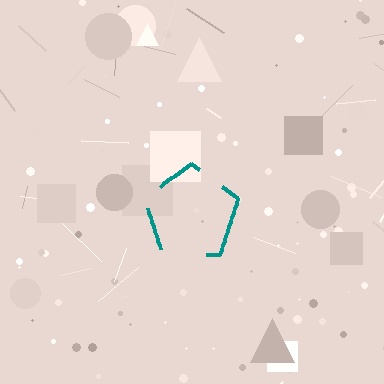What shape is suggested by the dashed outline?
The dashed outline suggests a pentagon.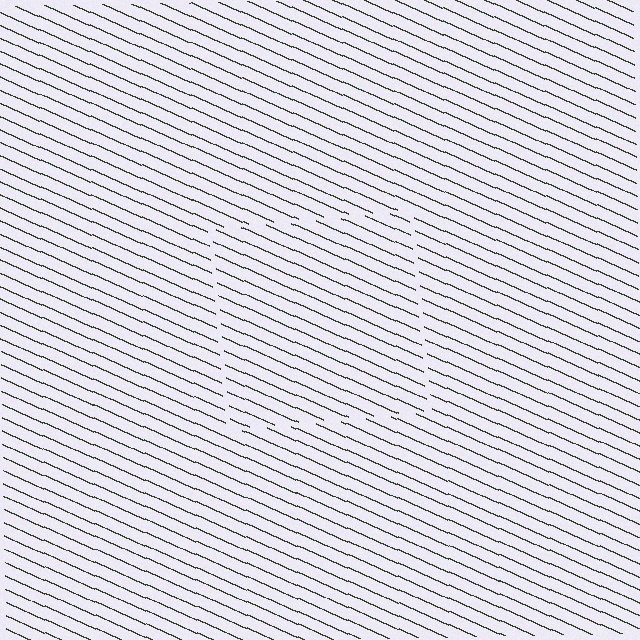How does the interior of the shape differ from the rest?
The interior of the shape contains the same grating, shifted by half a period — the contour is defined by the phase discontinuity where line-ends from the inner and outer gratings abut.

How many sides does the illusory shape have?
4 sides — the line-ends trace a square.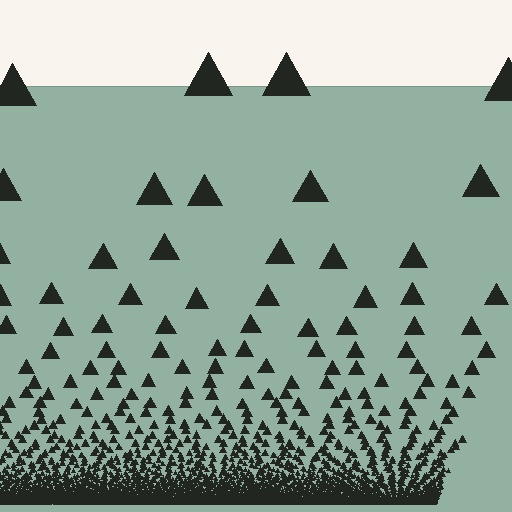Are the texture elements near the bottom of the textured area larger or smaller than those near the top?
Smaller. The gradient is inverted — elements near the bottom are smaller and denser.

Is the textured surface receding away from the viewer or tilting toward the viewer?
The surface appears to tilt toward the viewer. Texture elements get larger and sparser toward the top.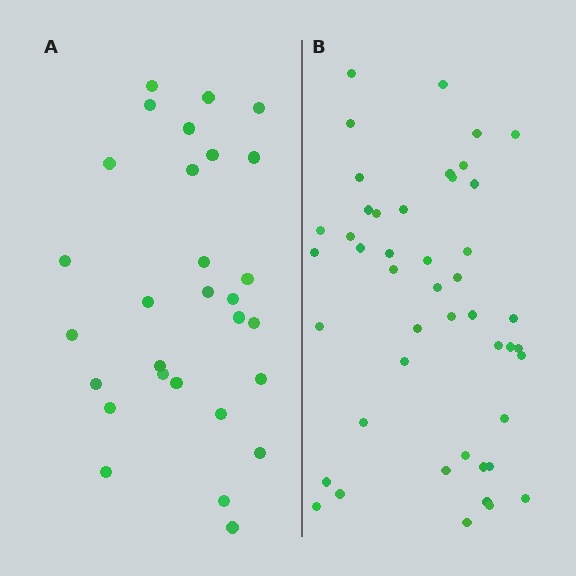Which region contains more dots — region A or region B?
Region B (the right region) has more dots.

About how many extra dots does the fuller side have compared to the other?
Region B has approximately 15 more dots than region A.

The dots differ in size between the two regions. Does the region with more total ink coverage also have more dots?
No. Region A has more total ink coverage because its dots are larger, but region B actually contains more individual dots. Total area can be misleading — the number of items is what matters here.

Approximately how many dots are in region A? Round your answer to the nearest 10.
About 30 dots. (The exact count is 29, which rounds to 30.)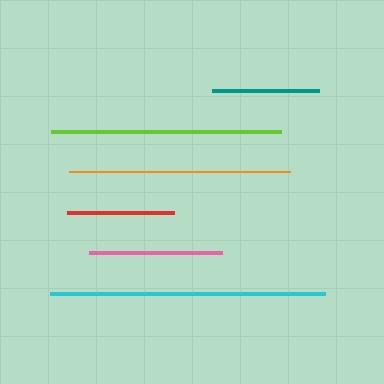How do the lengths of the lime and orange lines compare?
The lime and orange lines are approximately the same length.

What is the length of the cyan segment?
The cyan segment is approximately 275 pixels long.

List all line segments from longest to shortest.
From longest to shortest: cyan, lime, orange, pink, teal, red.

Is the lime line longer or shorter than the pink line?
The lime line is longer than the pink line.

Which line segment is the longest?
The cyan line is the longest at approximately 275 pixels.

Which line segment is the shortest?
The red line is the shortest at approximately 107 pixels.